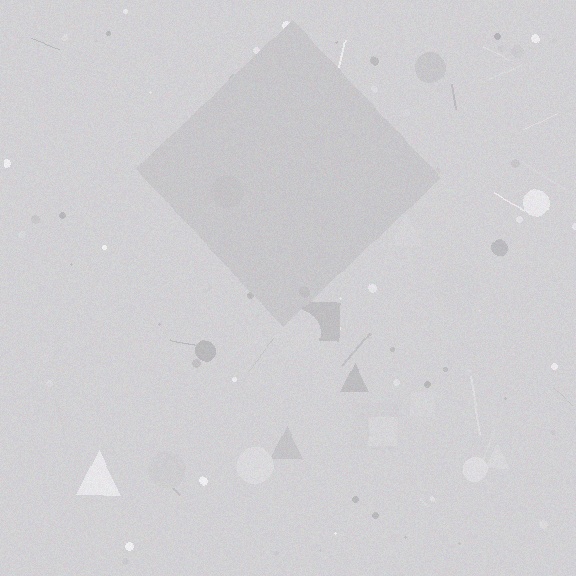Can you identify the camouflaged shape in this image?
The camouflaged shape is a diamond.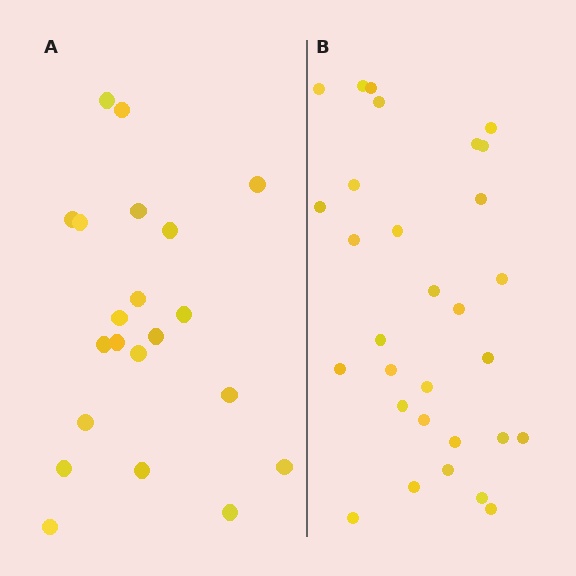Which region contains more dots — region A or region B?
Region B (the right region) has more dots.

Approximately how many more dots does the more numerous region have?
Region B has roughly 8 or so more dots than region A.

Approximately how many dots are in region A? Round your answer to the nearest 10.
About 20 dots. (The exact count is 21, which rounds to 20.)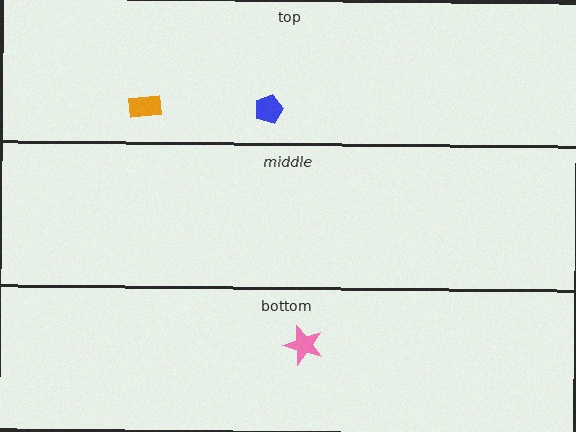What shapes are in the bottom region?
The pink star.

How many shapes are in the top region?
2.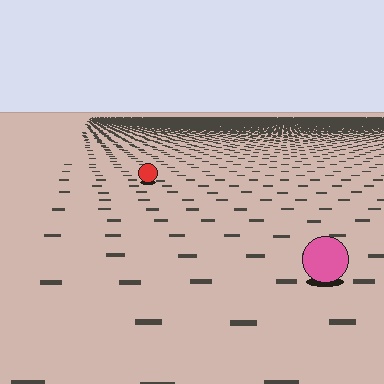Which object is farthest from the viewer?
The red circle is farthest from the viewer. It appears smaller and the ground texture around it is denser.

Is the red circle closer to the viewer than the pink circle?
No. The pink circle is closer — you can tell from the texture gradient: the ground texture is coarser near it.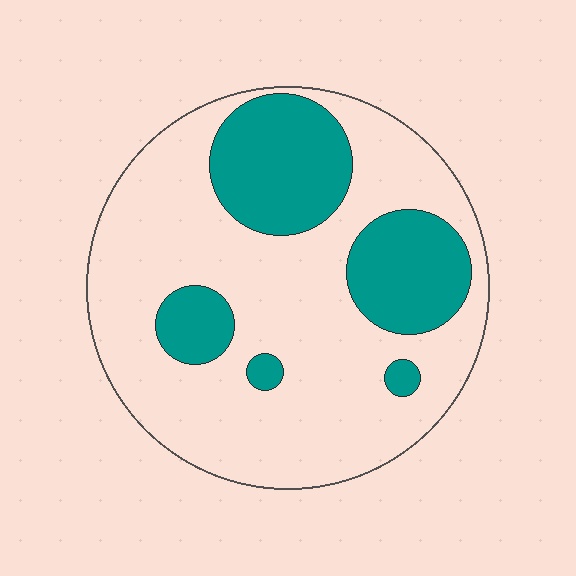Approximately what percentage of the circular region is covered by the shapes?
Approximately 30%.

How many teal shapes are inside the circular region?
5.